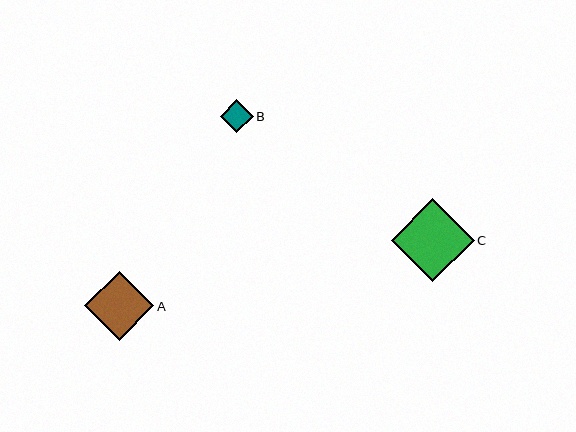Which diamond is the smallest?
Diamond B is the smallest with a size of approximately 33 pixels.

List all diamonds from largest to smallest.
From largest to smallest: C, A, B.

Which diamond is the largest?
Diamond C is the largest with a size of approximately 83 pixels.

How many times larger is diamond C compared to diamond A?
Diamond C is approximately 1.2 times the size of diamond A.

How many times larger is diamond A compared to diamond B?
Diamond A is approximately 2.1 times the size of diamond B.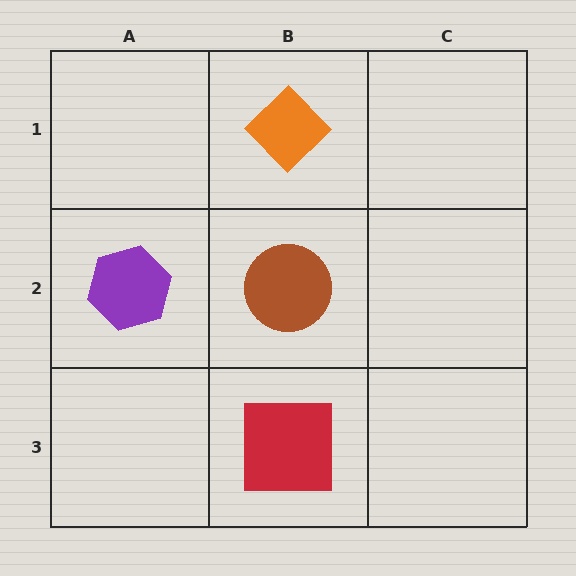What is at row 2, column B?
A brown circle.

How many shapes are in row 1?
1 shape.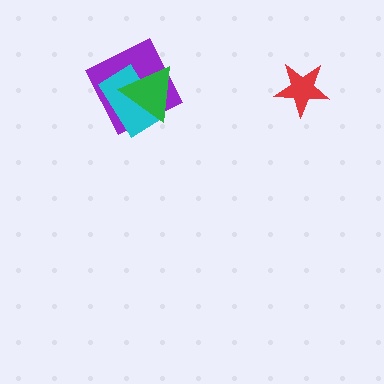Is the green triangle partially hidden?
No, no other shape covers it.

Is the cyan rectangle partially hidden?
Yes, it is partially covered by another shape.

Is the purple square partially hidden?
Yes, it is partially covered by another shape.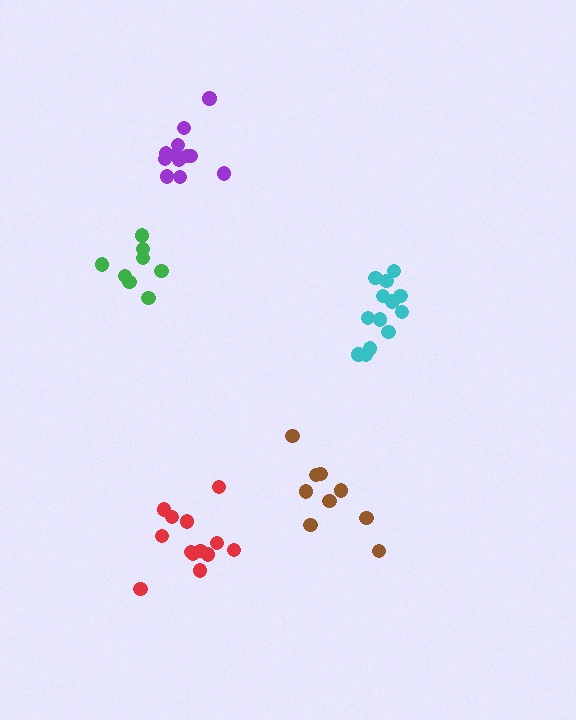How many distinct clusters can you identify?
There are 5 distinct clusters.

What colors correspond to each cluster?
The clusters are colored: cyan, brown, purple, green, red.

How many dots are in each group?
Group 1: 13 dots, Group 2: 9 dots, Group 3: 12 dots, Group 4: 8 dots, Group 5: 13 dots (55 total).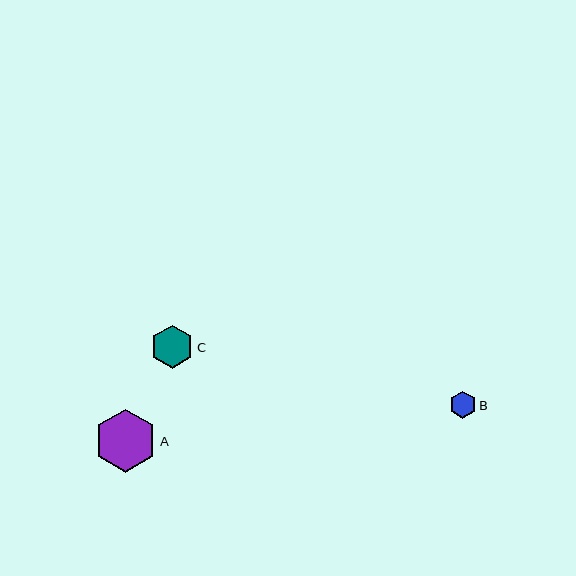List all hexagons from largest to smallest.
From largest to smallest: A, C, B.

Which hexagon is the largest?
Hexagon A is the largest with a size of approximately 63 pixels.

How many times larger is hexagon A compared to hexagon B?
Hexagon A is approximately 2.3 times the size of hexagon B.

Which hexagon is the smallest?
Hexagon B is the smallest with a size of approximately 27 pixels.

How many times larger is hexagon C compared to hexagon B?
Hexagon C is approximately 1.6 times the size of hexagon B.